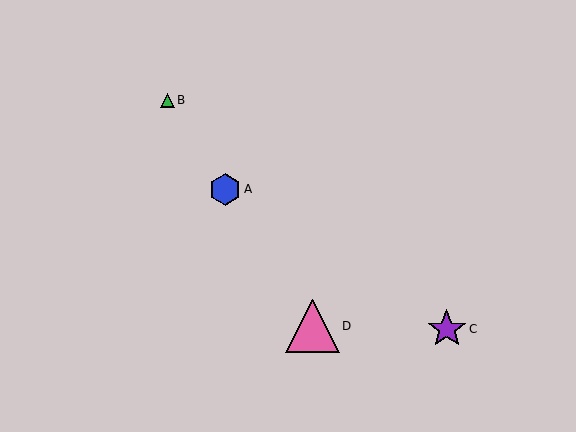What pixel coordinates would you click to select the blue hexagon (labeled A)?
Click at (225, 189) to select the blue hexagon A.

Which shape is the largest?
The pink triangle (labeled D) is the largest.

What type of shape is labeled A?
Shape A is a blue hexagon.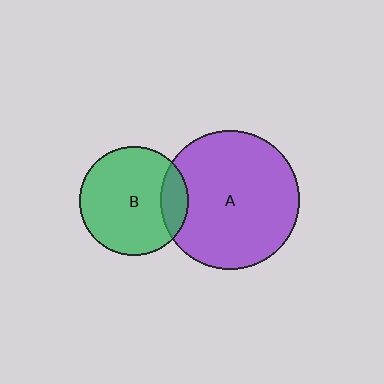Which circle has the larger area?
Circle A (purple).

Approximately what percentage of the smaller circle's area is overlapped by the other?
Approximately 15%.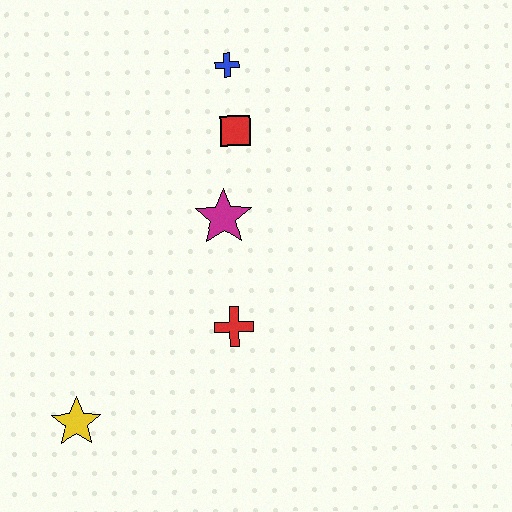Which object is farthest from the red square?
The yellow star is farthest from the red square.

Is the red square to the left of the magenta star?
No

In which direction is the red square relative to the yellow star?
The red square is above the yellow star.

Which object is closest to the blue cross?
The red square is closest to the blue cross.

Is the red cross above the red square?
No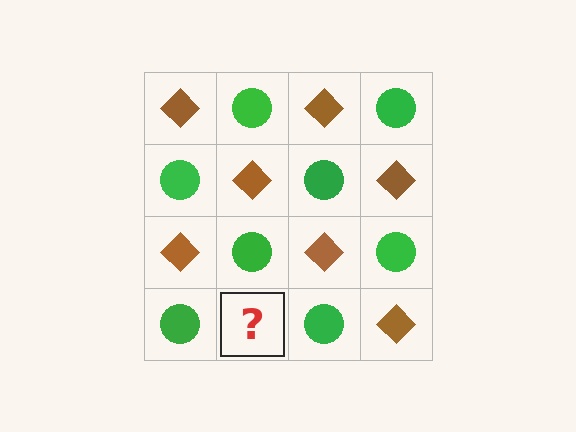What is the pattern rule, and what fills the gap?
The rule is that it alternates brown diamond and green circle in a checkerboard pattern. The gap should be filled with a brown diamond.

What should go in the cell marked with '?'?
The missing cell should contain a brown diamond.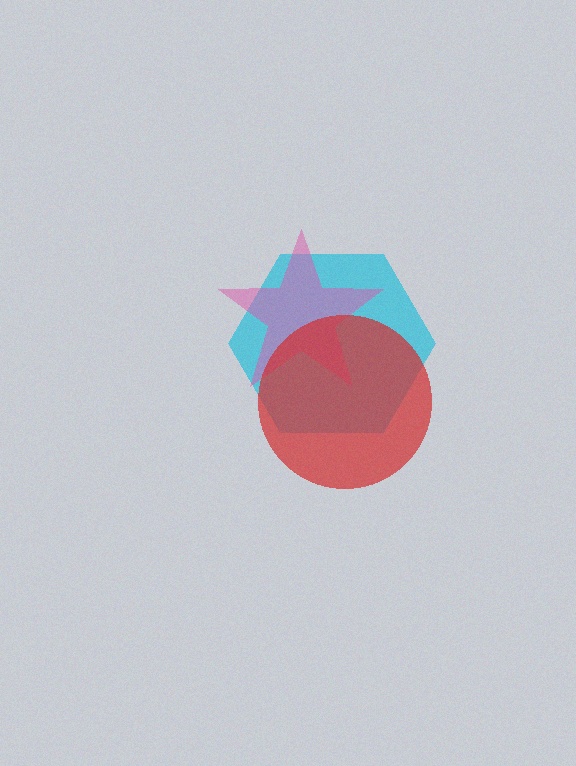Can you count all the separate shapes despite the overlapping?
Yes, there are 3 separate shapes.